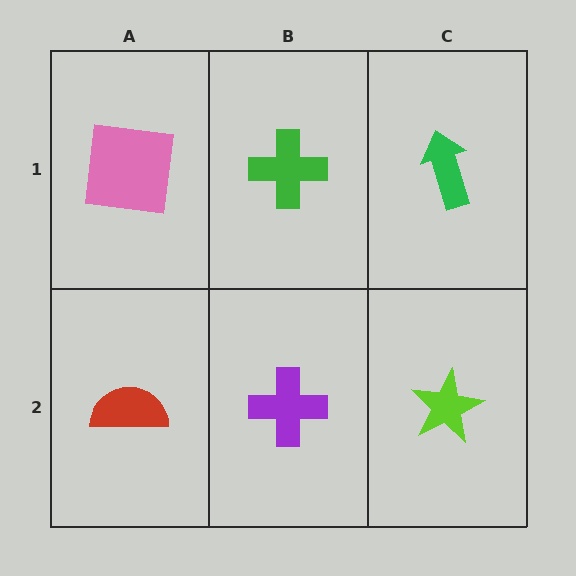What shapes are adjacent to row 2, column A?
A pink square (row 1, column A), a purple cross (row 2, column B).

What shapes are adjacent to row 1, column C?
A lime star (row 2, column C), a green cross (row 1, column B).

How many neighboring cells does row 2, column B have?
3.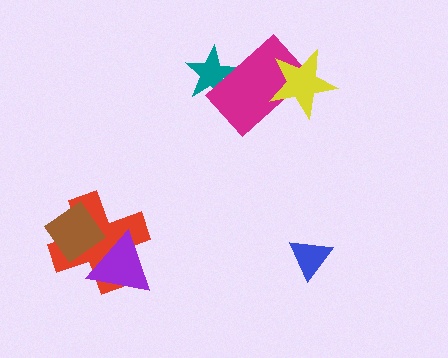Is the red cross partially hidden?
Yes, it is partially covered by another shape.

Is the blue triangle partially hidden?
No, no other shape covers it.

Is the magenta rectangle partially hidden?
Yes, it is partially covered by another shape.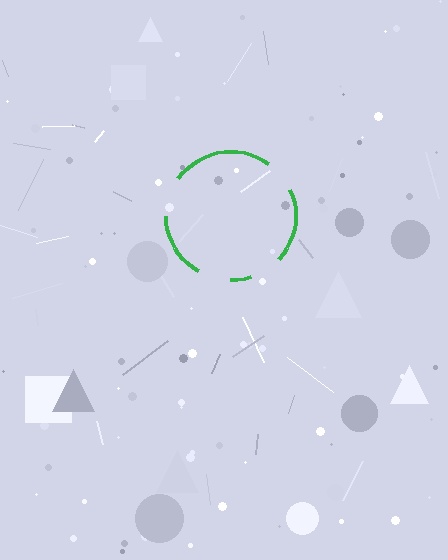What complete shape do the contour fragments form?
The contour fragments form a circle.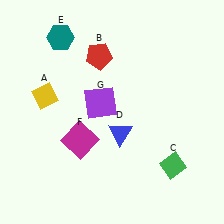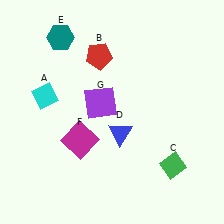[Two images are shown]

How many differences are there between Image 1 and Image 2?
There is 1 difference between the two images.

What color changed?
The diamond (A) changed from yellow in Image 1 to cyan in Image 2.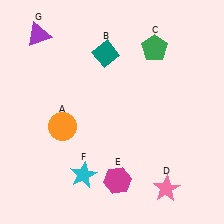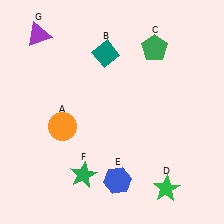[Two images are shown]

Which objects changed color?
D changed from pink to green. E changed from magenta to blue. F changed from cyan to green.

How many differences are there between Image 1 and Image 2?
There are 3 differences between the two images.